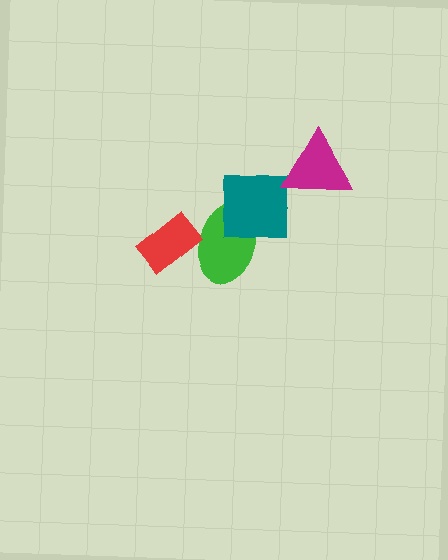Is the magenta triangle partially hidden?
No, no other shape covers it.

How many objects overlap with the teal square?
2 objects overlap with the teal square.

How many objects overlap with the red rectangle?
1 object overlaps with the red rectangle.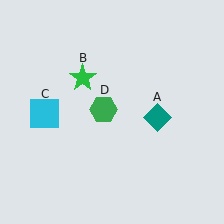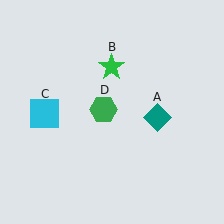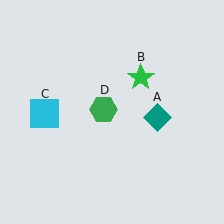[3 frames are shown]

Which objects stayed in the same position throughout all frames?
Teal diamond (object A) and cyan square (object C) and green hexagon (object D) remained stationary.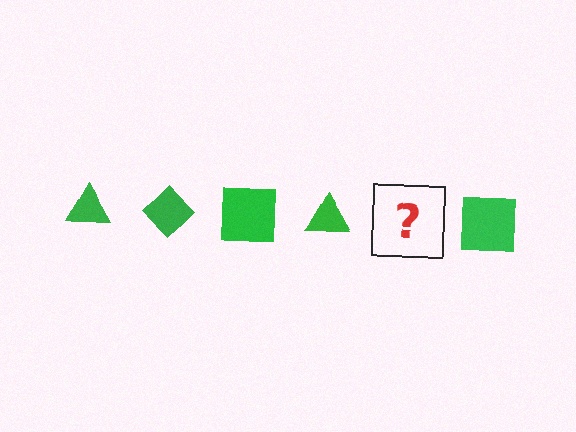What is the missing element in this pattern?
The missing element is a green diamond.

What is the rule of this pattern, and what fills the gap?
The rule is that the pattern cycles through triangle, diamond, square shapes in green. The gap should be filled with a green diamond.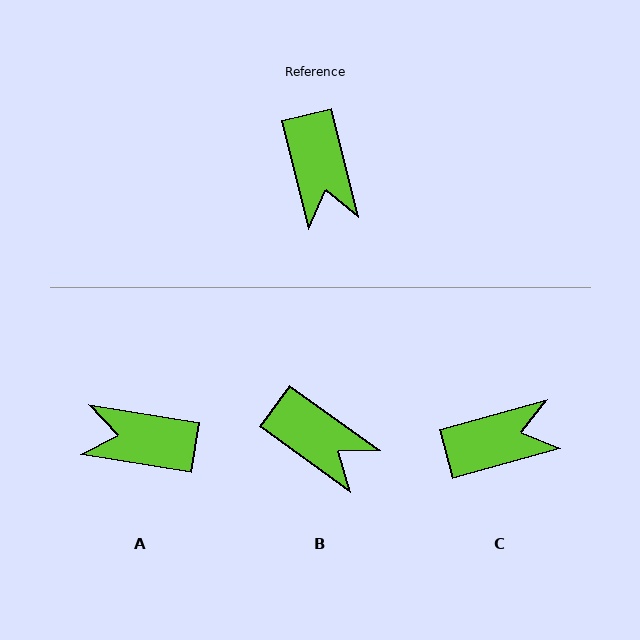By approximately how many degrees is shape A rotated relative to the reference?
Approximately 113 degrees clockwise.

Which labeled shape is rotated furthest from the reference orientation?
A, about 113 degrees away.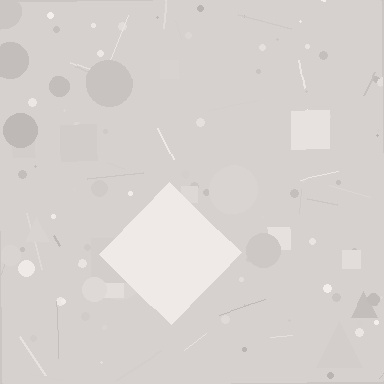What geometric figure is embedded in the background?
A diamond is embedded in the background.